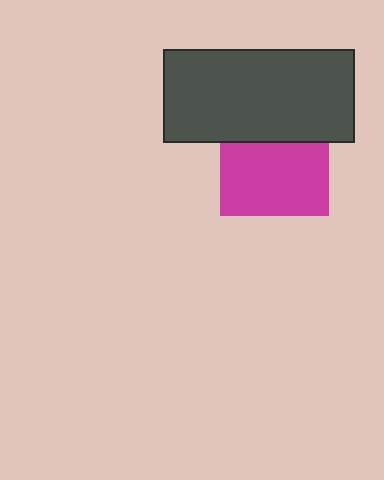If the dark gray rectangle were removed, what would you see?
You would see the complete magenta square.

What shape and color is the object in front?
The object in front is a dark gray rectangle.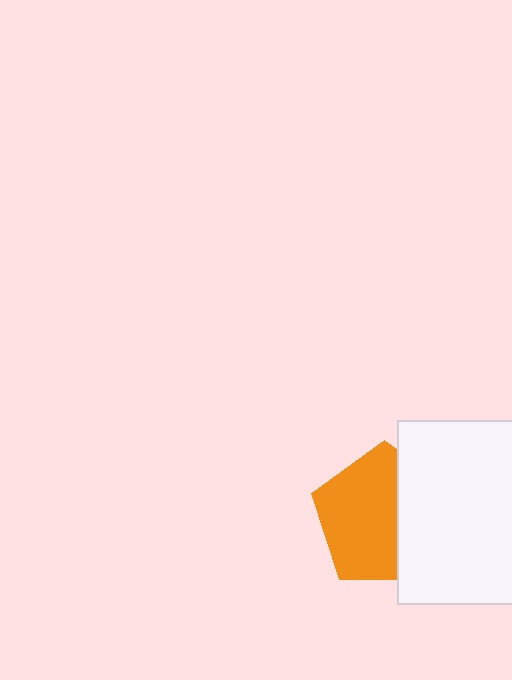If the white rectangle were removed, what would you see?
You would see the complete orange pentagon.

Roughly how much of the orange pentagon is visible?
About half of it is visible (roughly 62%).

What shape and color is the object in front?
The object in front is a white rectangle.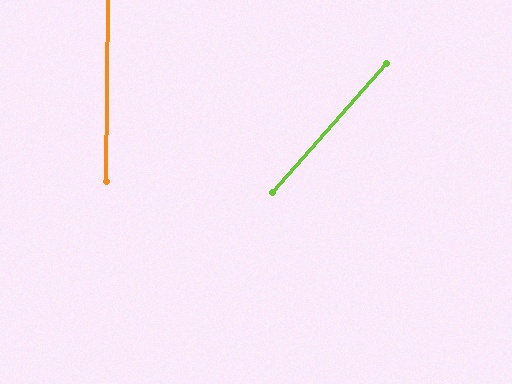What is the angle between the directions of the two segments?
Approximately 41 degrees.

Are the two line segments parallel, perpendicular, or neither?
Neither parallel nor perpendicular — they differ by about 41°.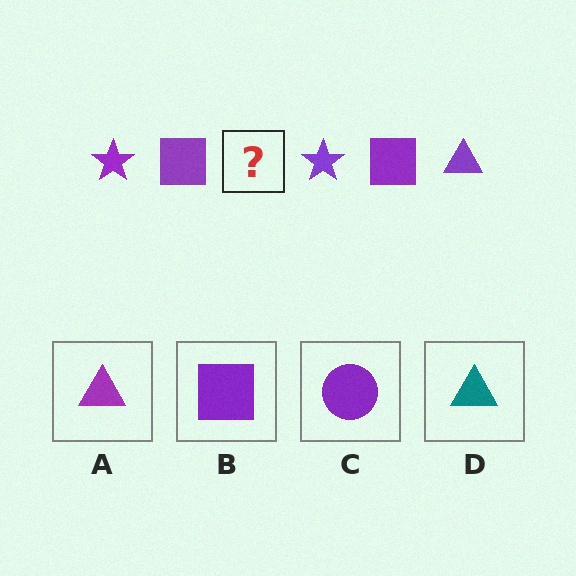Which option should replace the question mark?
Option A.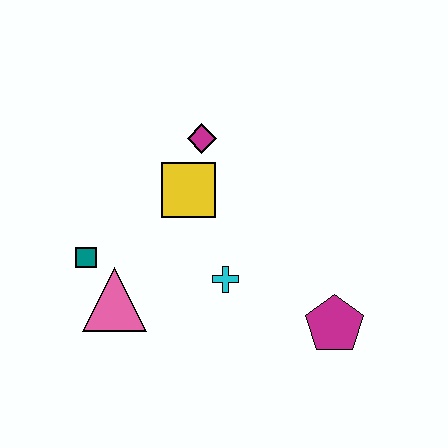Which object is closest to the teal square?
The pink triangle is closest to the teal square.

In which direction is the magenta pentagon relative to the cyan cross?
The magenta pentagon is to the right of the cyan cross.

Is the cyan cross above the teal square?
No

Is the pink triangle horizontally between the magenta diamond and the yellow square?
No